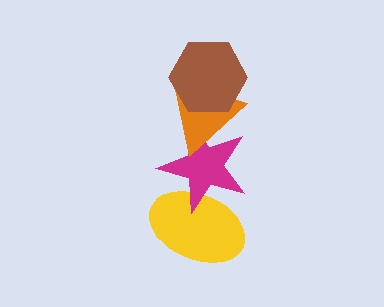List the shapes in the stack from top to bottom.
From top to bottom: the brown hexagon, the orange triangle, the magenta star, the yellow ellipse.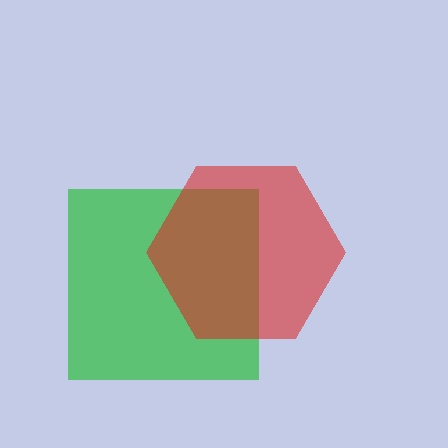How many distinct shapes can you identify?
There are 2 distinct shapes: a green square, a red hexagon.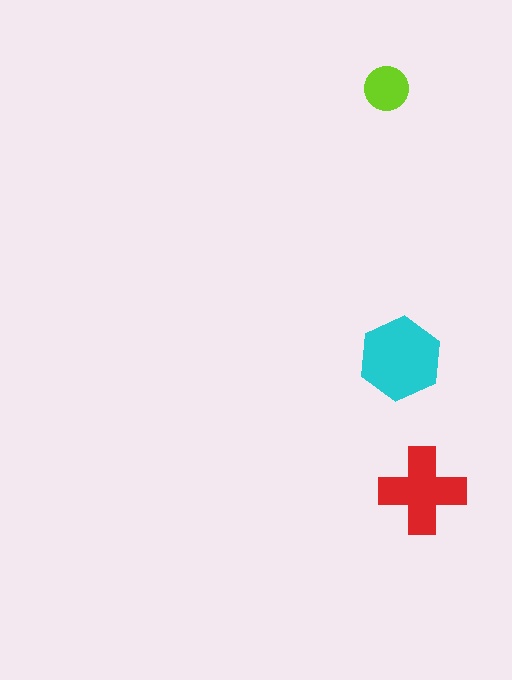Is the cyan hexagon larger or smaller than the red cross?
Larger.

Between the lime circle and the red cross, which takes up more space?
The red cross.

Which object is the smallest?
The lime circle.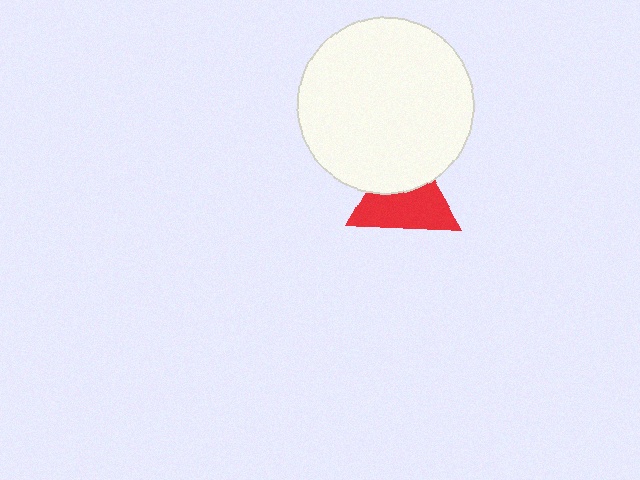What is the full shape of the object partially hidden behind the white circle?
The partially hidden object is a red triangle.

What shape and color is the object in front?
The object in front is a white circle.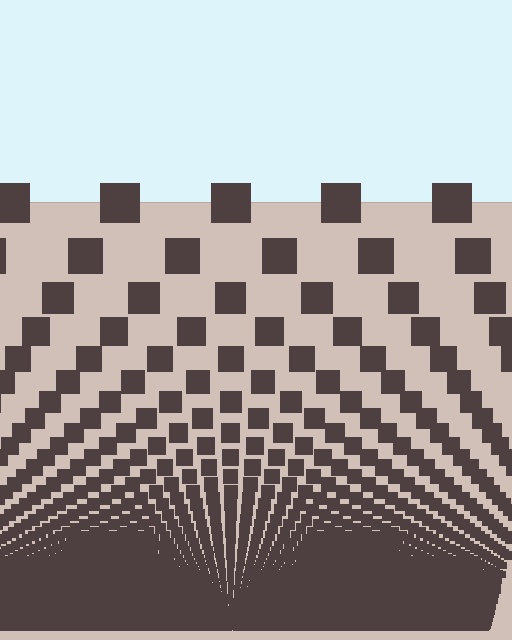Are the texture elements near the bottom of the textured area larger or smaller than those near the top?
Smaller. The gradient is inverted — elements near the bottom are smaller and denser.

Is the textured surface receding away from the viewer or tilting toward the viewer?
The surface appears to tilt toward the viewer. Texture elements get larger and sparser toward the top.